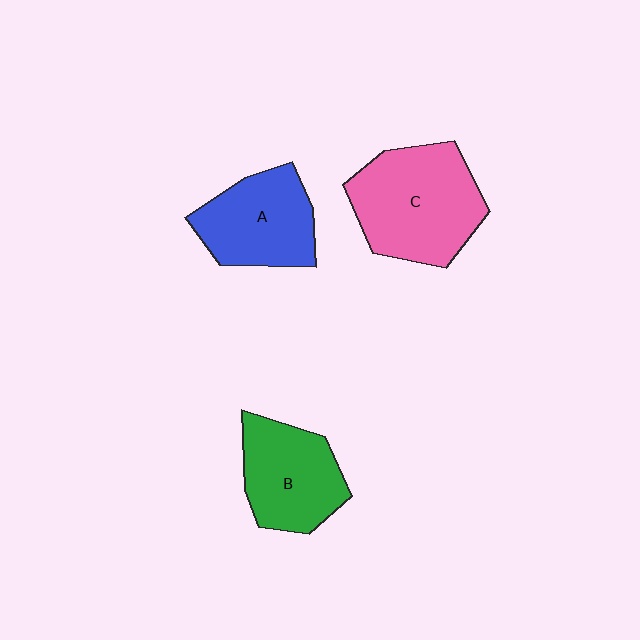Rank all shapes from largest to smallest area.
From largest to smallest: C (pink), A (blue), B (green).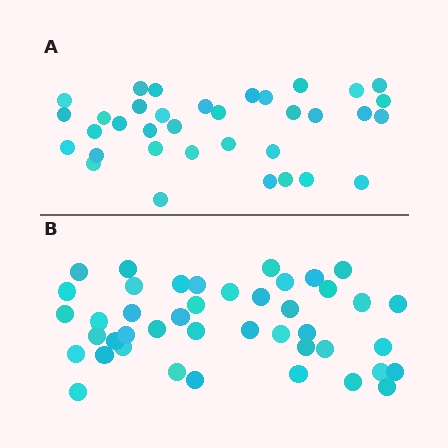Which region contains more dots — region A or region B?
Region B (the bottom region) has more dots.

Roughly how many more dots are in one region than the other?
Region B has roughly 8 or so more dots than region A.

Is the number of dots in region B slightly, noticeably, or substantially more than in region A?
Region B has only slightly more — the two regions are fairly close. The ratio is roughly 1.2 to 1.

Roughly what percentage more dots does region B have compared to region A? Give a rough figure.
About 25% more.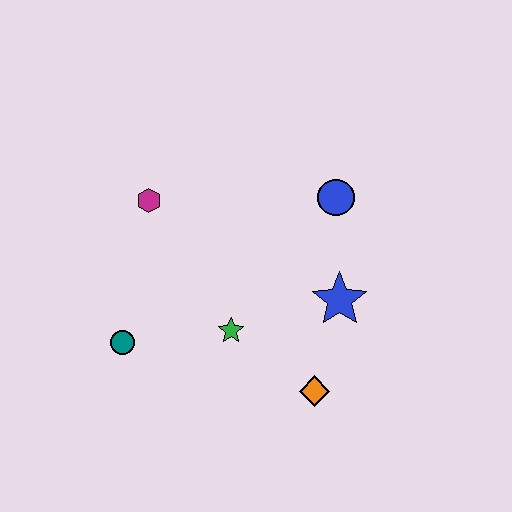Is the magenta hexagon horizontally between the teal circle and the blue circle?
Yes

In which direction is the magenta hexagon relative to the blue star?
The magenta hexagon is to the left of the blue star.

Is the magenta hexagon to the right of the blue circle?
No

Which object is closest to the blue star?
The orange diamond is closest to the blue star.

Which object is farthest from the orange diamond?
The magenta hexagon is farthest from the orange diamond.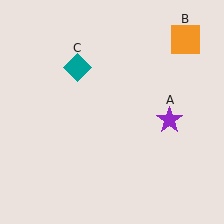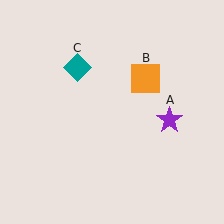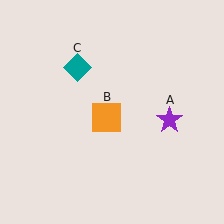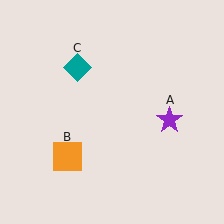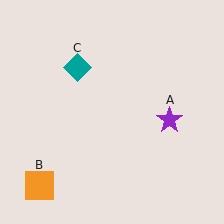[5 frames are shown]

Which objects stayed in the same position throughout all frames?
Purple star (object A) and teal diamond (object C) remained stationary.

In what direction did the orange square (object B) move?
The orange square (object B) moved down and to the left.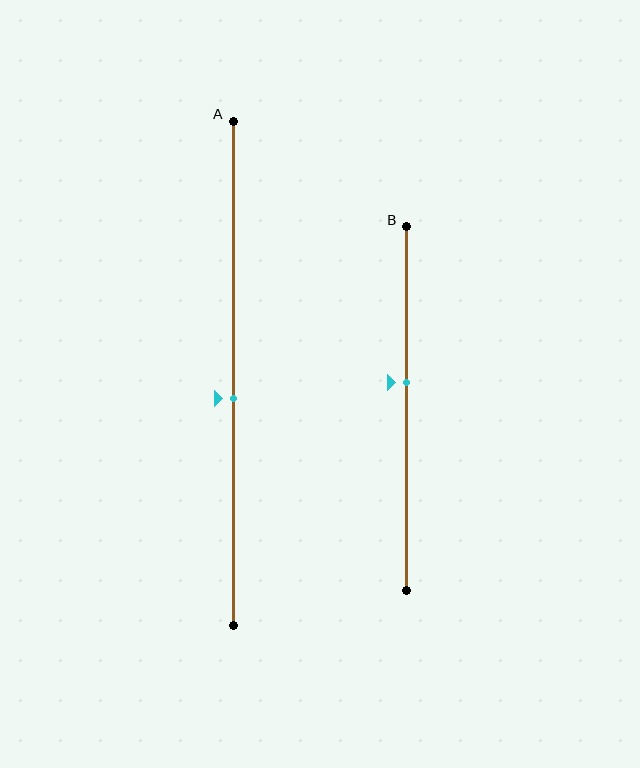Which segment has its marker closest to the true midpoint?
Segment A has its marker closest to the true midpoint.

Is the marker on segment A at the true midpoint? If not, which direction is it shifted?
No, the marker on segment A is shifted downward by about 5% of the segment length.